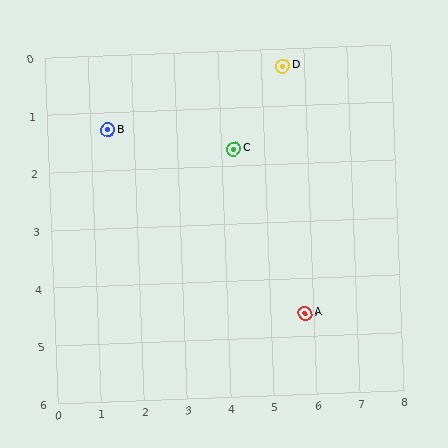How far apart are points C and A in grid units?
Points C and A are about 3.3 grid units apart.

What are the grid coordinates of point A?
Point A is at approximately (5.8, 4.6).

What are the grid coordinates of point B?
Point B is at approximately (1.4, 1.3).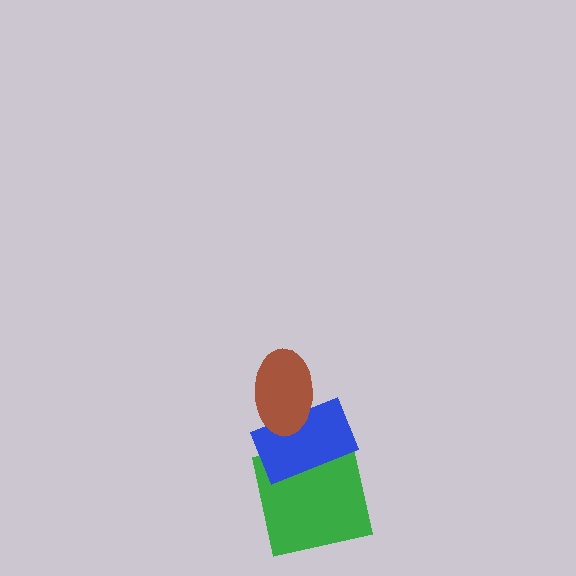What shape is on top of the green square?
The blue rectangle is on top of the green square.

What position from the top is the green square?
The green square is 3rd from the top.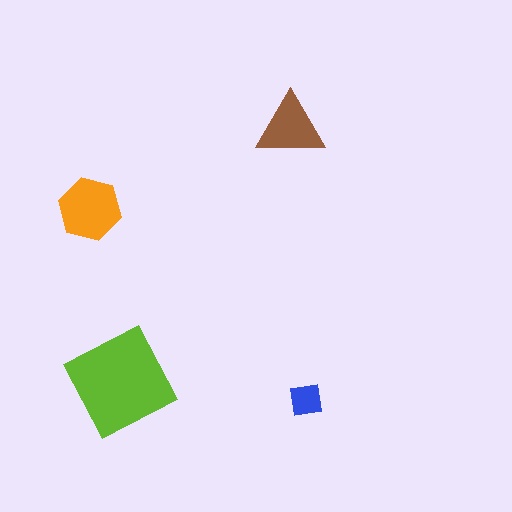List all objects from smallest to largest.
The blue square, the brown triangle, the orange hexagon, the lime diamond.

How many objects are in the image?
There are 4 objects in the image.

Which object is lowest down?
The blue square is bottommost.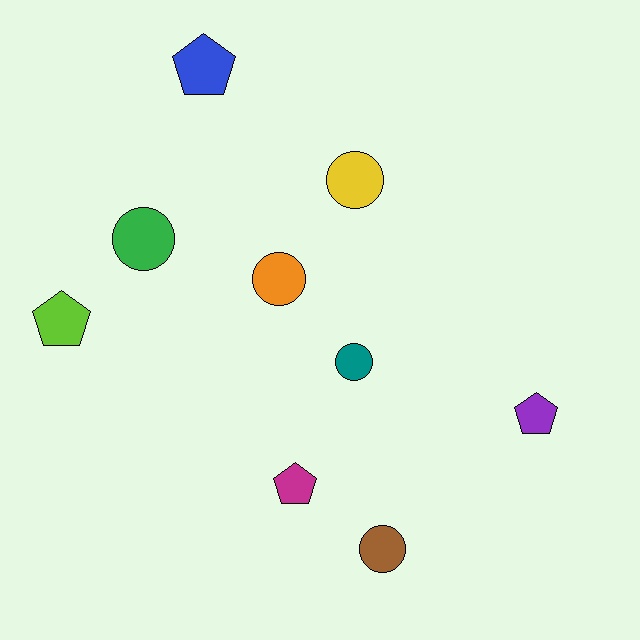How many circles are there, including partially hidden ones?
There are 5 circles.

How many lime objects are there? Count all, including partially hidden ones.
There is 1 lime object.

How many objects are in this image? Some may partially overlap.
There are 9 objects.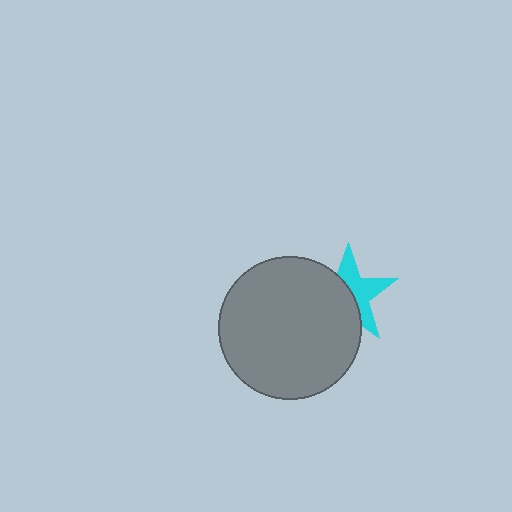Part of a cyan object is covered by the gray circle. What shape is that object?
It is a star.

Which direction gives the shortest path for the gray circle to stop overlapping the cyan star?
Moving left gives the shortest separation.